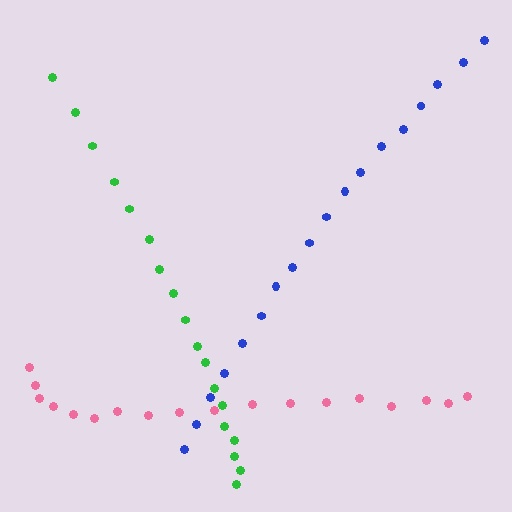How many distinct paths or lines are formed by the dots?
There are 3 distinct paths.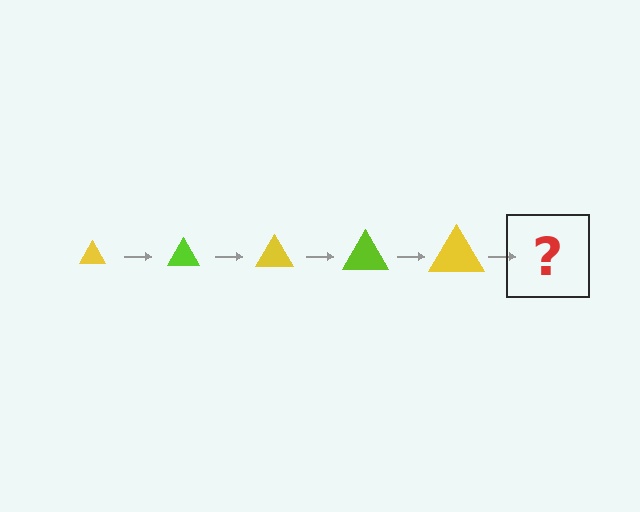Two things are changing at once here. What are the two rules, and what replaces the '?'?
The two rules are that the triangle grows larger each step and the color cycles through yellow and lime. The '?' should be a lime triangle, larger than the previous one.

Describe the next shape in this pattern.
It should be a lime triangle, larger than the previous one.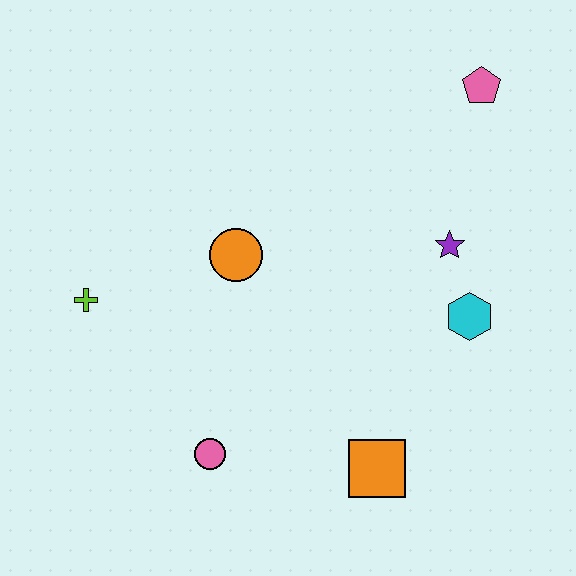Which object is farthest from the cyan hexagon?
The lime cross is farthest from the cyan hexagon.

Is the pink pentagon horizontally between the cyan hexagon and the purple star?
No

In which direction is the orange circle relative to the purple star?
The orange circle is to the left of the purple star.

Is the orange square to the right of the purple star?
No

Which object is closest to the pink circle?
The orange square is closest to the pink circle.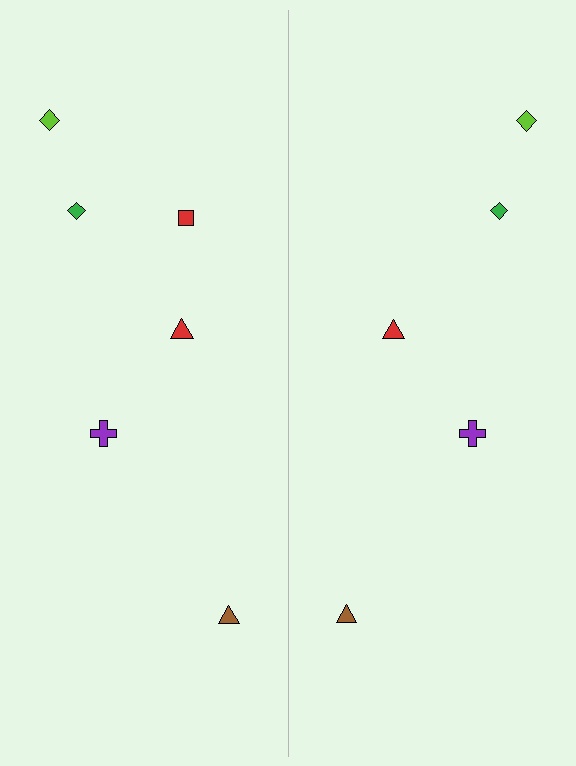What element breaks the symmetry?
A red square is missing from the right side.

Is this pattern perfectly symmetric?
No, the pattern is not perfectly symmetric. A red square is missing from the right side.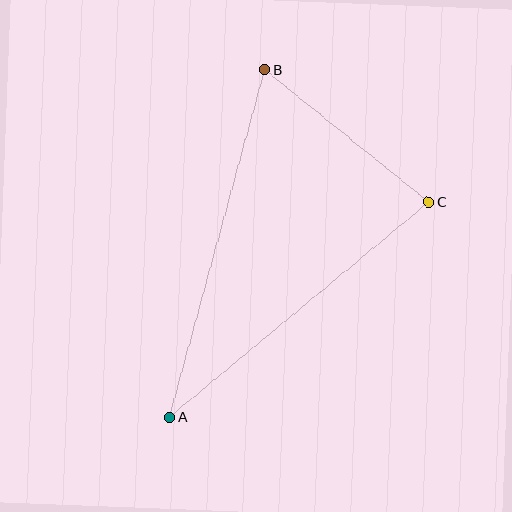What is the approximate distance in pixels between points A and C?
The distance between A and C is approximately 337 pixels.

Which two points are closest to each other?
Points B and C are closest to each other.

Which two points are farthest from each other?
Points A and B are farthest from each other.